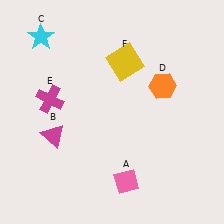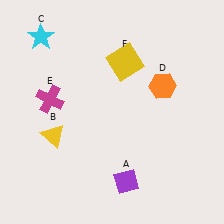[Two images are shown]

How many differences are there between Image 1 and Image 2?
There are 2 differences between the two images.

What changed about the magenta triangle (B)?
In Image 1, B is magenta. In Image 2, it changed to yellow.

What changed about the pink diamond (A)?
In Image 1, A is pink. In Image 2, it changed to purple.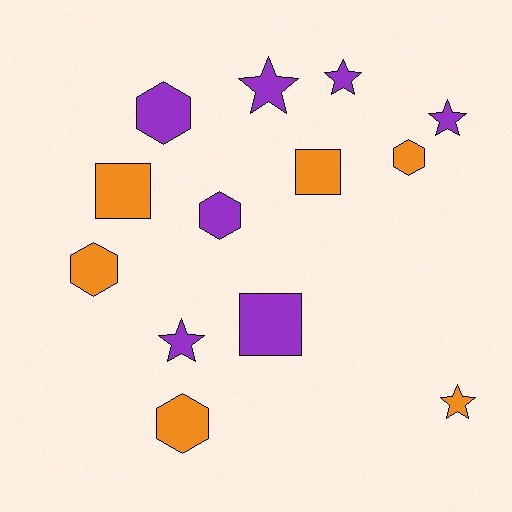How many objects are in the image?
There are 13 objects.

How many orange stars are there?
There is 1 orange star.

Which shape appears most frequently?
Hexagon, with 5 objects.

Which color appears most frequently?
Purple, with 7 objects.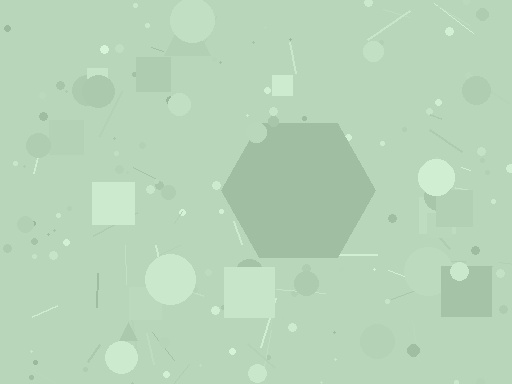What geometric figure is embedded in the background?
A hexagon is embedded in the background.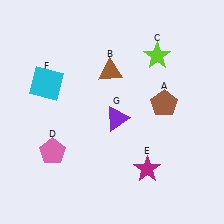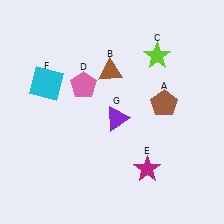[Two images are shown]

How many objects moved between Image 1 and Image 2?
1 object moved between the two images.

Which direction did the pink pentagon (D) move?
The pink pentagon (D) moved up.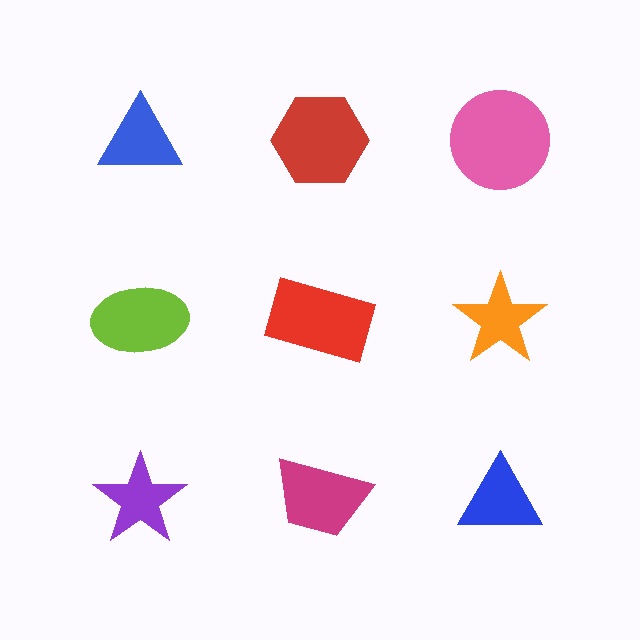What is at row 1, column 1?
A blue triangle.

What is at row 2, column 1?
A lime ellipse.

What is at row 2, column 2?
A red rectangle.